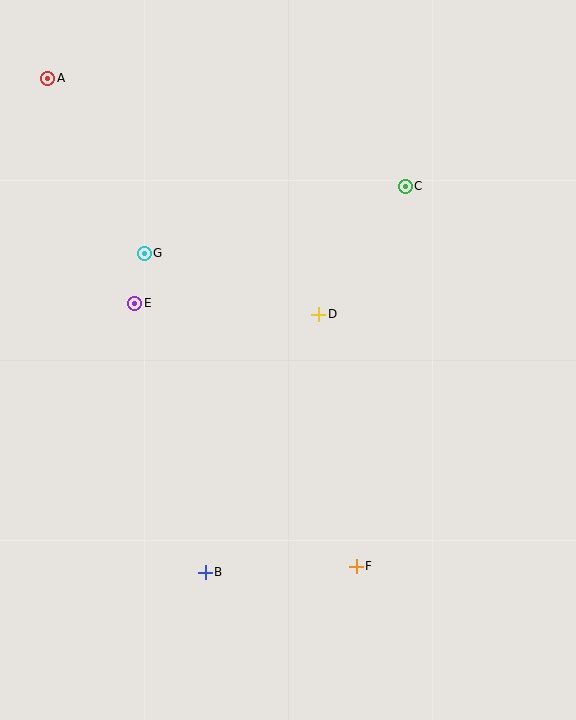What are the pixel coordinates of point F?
Point F is at (356, 566).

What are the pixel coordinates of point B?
Point B is at (205, 572).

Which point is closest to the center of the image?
Point D at (319, 314) is closest to the center.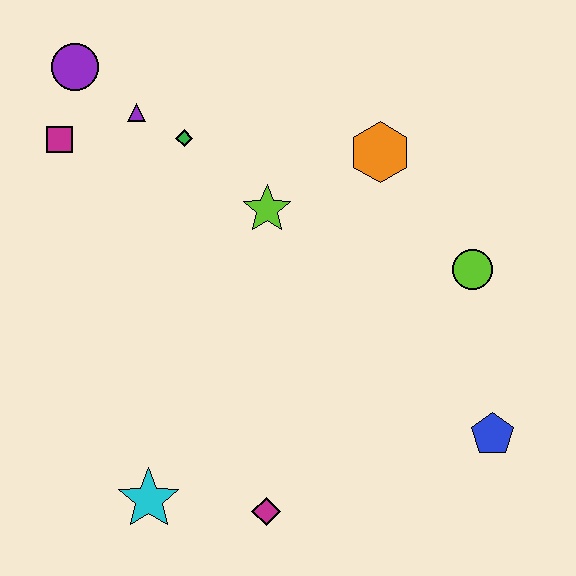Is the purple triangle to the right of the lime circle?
No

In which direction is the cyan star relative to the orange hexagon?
The cyan star is below the orange hexagon.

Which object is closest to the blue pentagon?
The lime circle is closest to the blue pentagon.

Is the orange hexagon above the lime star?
Yes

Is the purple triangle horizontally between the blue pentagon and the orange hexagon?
No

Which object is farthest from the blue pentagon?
The purple circle is farthest from the blue pentagon.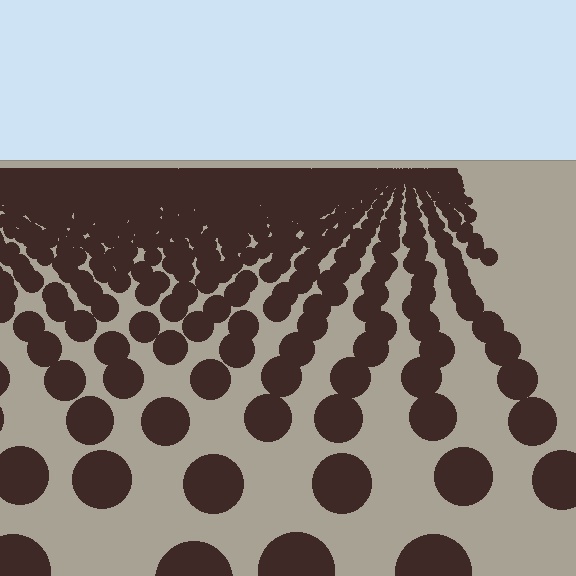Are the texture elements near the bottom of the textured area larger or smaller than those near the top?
Larger. Near the bottom, elements are closer to the viewer and appear at a bigger on-screen size.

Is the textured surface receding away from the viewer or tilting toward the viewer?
The surface is receding away from the viewer. Texture elements get smaller and denser toward the top.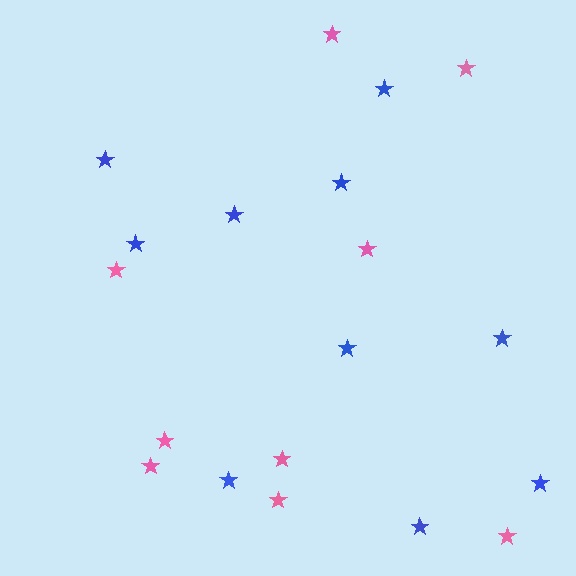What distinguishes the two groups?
There are 2 groups: one group of pink stars (9) and one group of blue stars (10).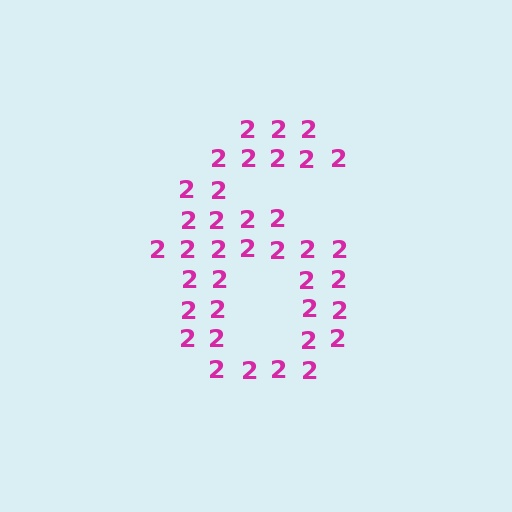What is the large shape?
The large shape is the digit 6.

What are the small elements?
The small elements are digit 2's.